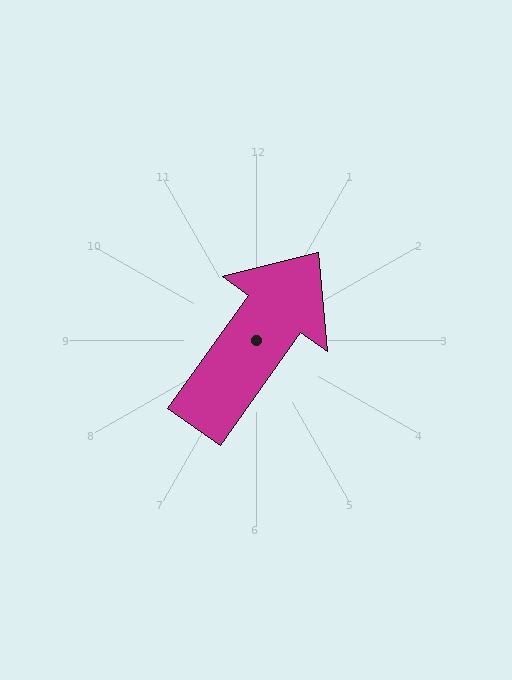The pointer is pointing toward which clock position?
Roughly 1 o'clock.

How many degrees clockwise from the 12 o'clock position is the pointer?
Approximately 35 degrees.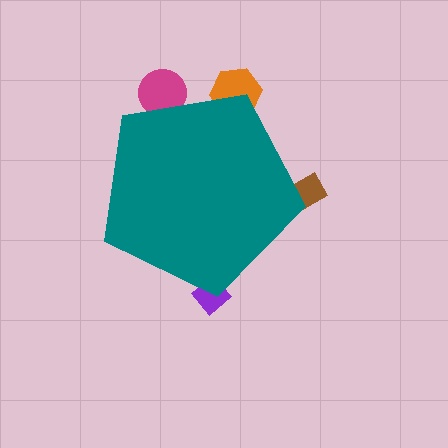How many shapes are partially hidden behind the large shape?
4 shapes are partially hidden.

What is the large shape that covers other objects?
A teal pentagon.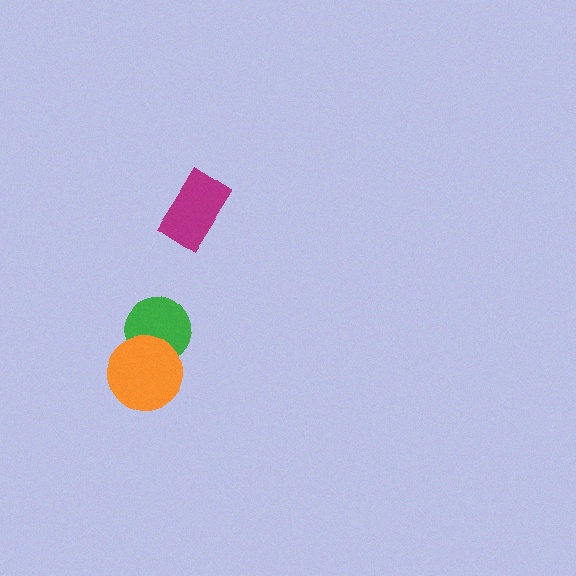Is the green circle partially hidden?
Yes, it is partially covered by another shape.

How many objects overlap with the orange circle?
1 object overlaps with the orange circle.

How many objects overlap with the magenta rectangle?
0 objects overlap with the magenta rectangle.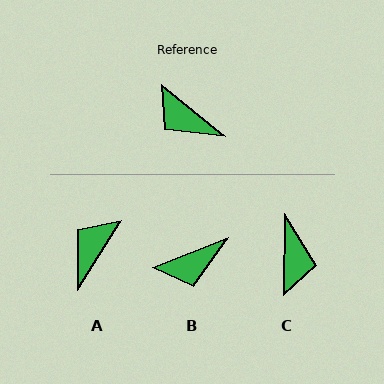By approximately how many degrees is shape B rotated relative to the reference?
Approximately 61 degrees counter-clockwise.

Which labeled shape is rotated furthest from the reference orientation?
C, about 128 degrees away.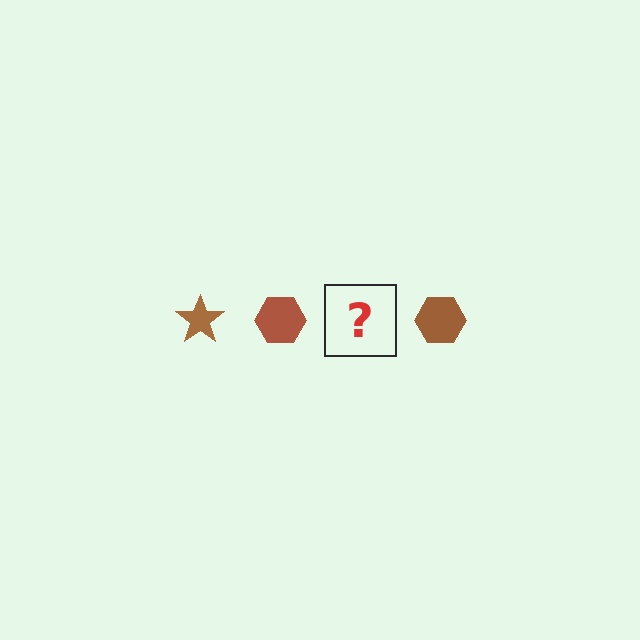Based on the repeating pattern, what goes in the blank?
The blank should be a brown star.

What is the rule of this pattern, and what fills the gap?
The rule is that the pattern cycles through star, hexagon shapes in brown. The gap should be filled with a brown star.